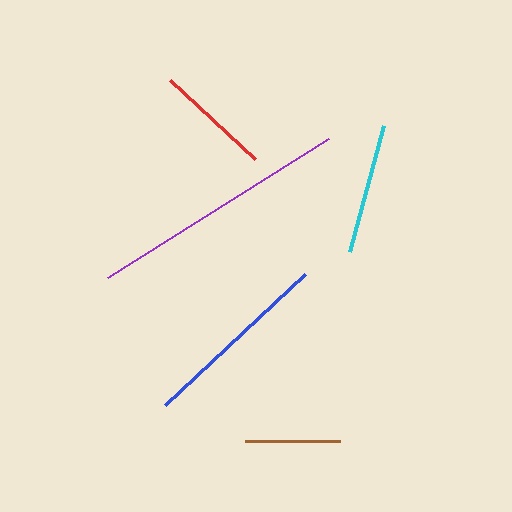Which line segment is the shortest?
The brown line is the shortest at approximately 95 pixels.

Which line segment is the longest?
The purple line is the longest at approximately 261 pixels.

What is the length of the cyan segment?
The cyan segment is approximately 130 pixels long.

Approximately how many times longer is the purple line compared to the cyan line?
The purple line is approximately 2.0 times the length of the cyan line.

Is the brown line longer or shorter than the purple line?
The purple line is longer than the brown line.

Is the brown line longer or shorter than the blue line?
The blue line is longer than the brown line.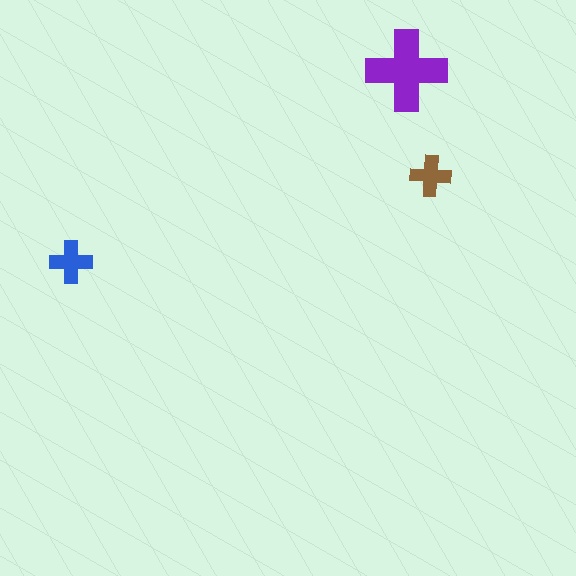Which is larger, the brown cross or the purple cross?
The purple one.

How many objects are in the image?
There are 3 objects in the image.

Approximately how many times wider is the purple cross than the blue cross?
About 2 times wider.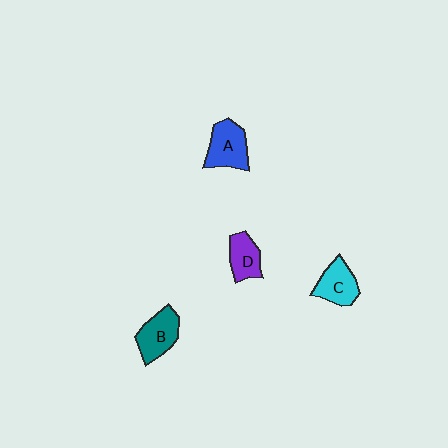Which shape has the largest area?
Shape A (blue).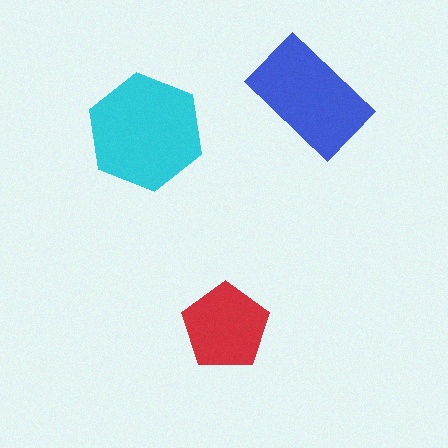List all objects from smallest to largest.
The red pentagon, the blue rectangle, the cyan hexagon.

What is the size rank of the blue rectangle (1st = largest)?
2nd.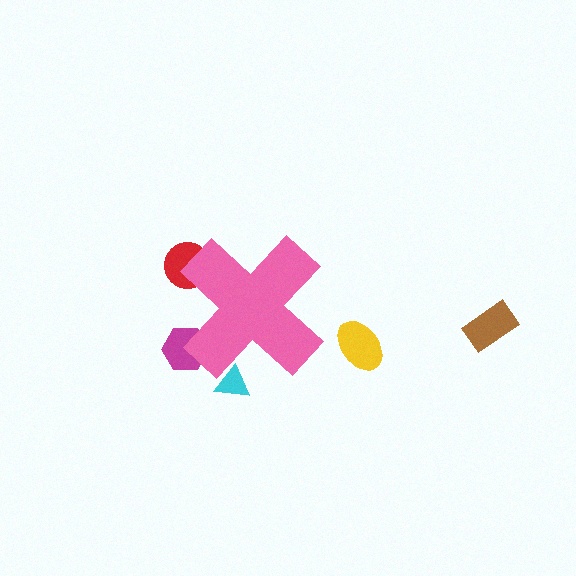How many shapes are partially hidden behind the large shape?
3 shapes are partially hidden.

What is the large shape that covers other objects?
A pink cross.